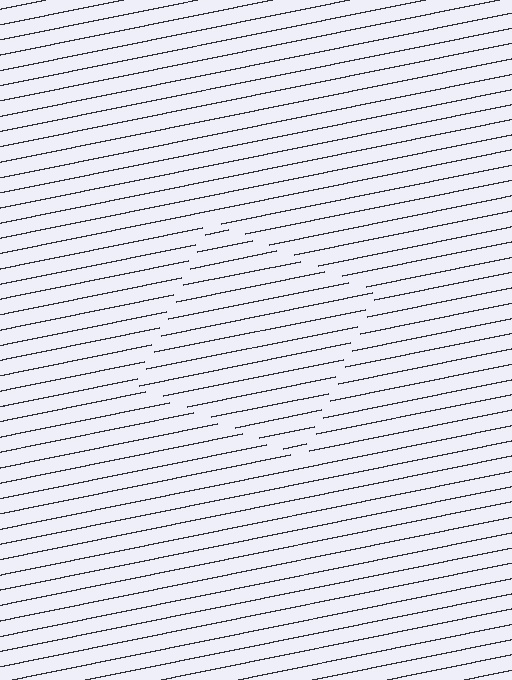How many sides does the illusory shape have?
4 sides — the line-ends trace a square.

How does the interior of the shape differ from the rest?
The interior of the shape contains the same grating, shifted by half a period — the contour is defined by the phase discontinuity where line-ends from the inner and outer gratings abut.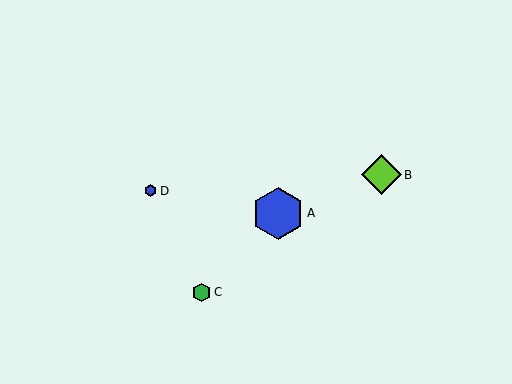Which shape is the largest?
The blue hexagon (labeled A) is the largest.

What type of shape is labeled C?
Shape C is a green hexagon.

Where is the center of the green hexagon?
The center of the green hexagon is at (201, 292).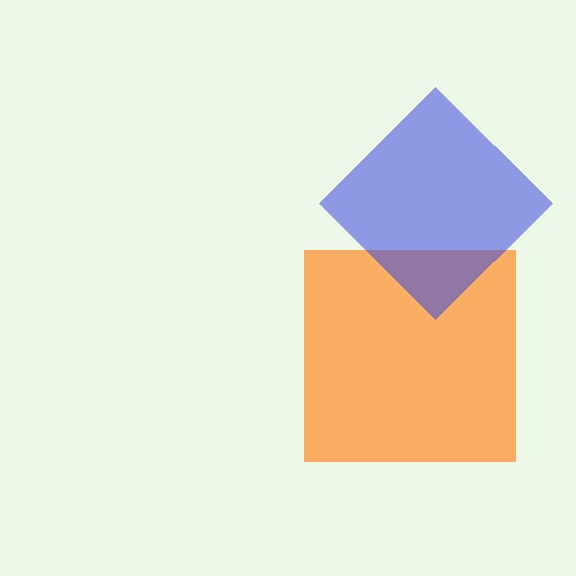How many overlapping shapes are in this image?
There are 2 overlapping shapes in the image.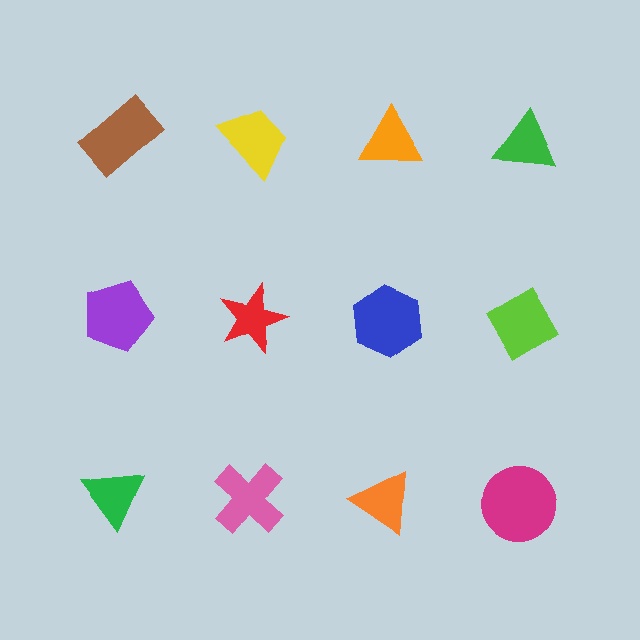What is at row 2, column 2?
A red star.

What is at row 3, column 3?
An orange triangle.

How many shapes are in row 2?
4 shapes.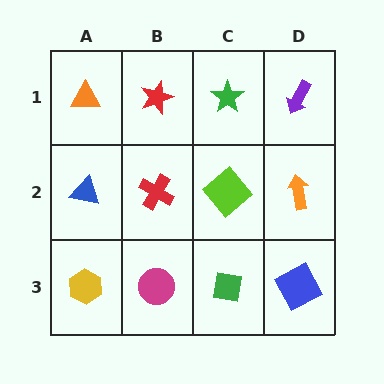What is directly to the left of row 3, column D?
A green square.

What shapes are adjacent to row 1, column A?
A blue triangle (row 2, column A), a red star (row 1, column B).